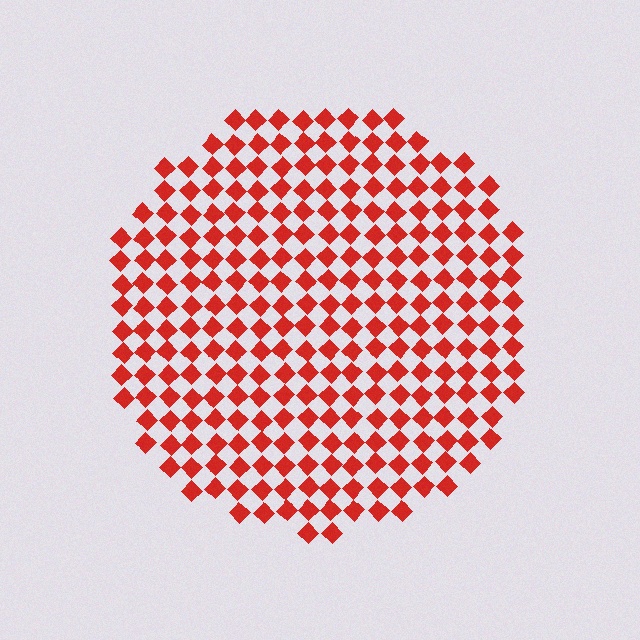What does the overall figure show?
The overall figure shows a circle.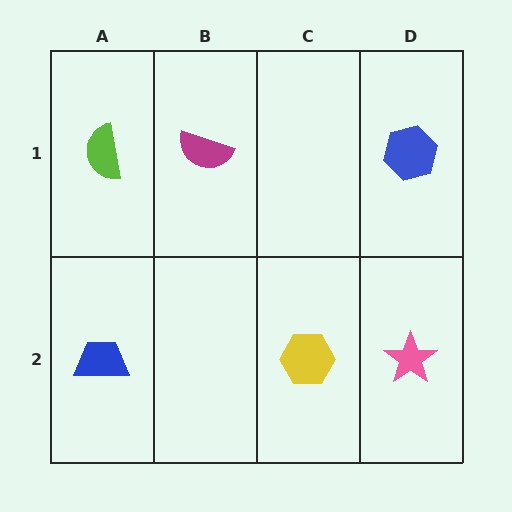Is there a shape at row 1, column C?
No, that cell is empty.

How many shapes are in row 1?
3 shapes.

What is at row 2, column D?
A pink star.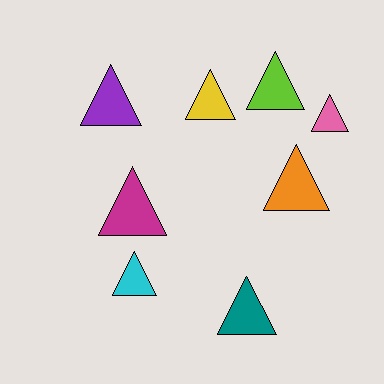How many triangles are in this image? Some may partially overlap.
There are 8 triangles.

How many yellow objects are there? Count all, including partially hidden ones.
There is 1 yellow object.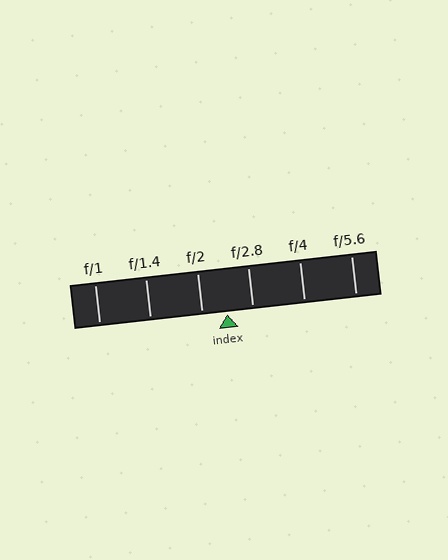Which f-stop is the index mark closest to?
The index mark is closest to f/2.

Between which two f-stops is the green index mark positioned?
The index mark is between f/2 and f/2.8.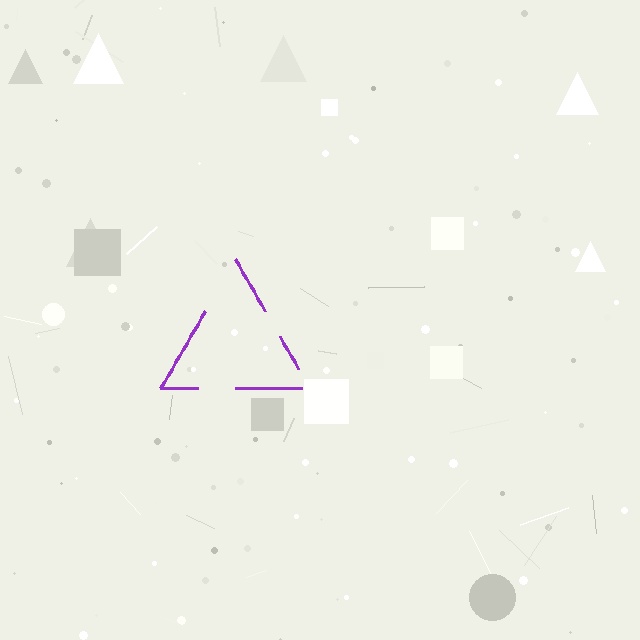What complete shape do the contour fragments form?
The contour fragments form a triangle.